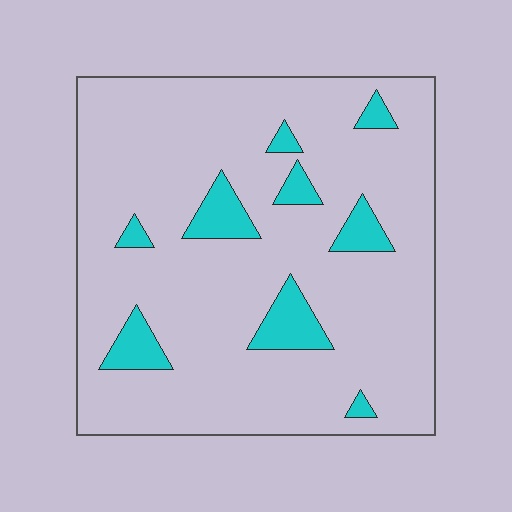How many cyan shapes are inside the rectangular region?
9.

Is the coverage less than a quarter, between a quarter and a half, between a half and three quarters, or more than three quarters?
Less than a quarter.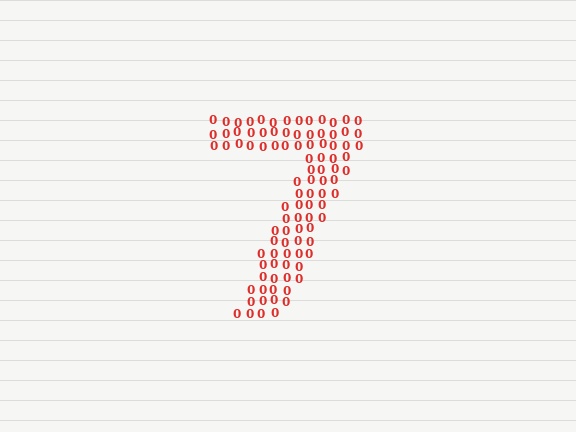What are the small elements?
The small elements are digit 0's.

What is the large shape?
The large shape is the digit 7.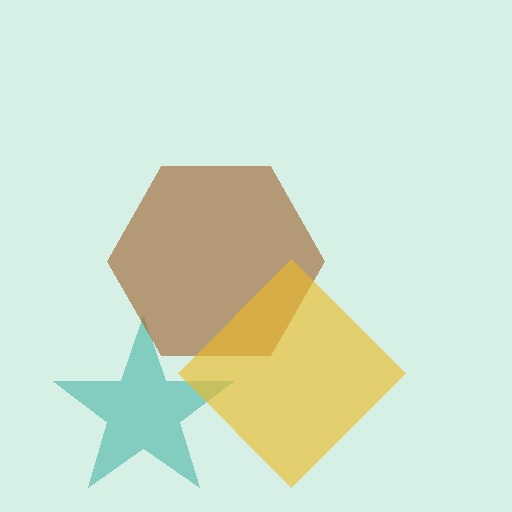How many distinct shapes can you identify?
There are 3 distinct shapes: a teal star, a brown hexagon, a yellow diamond.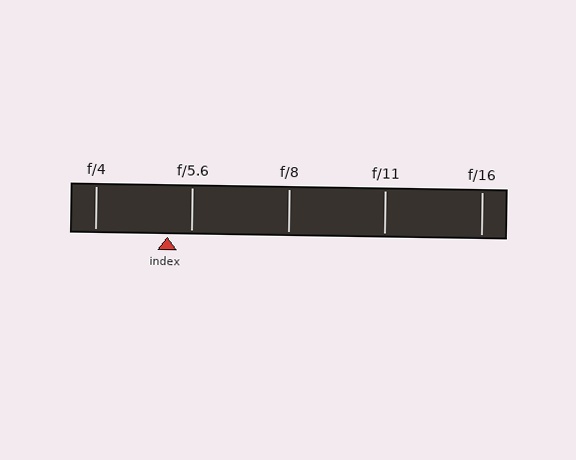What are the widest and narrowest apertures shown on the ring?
The widest aperture shown is f/4 and the narrowest is f/16.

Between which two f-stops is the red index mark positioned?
The index mark is between f/4 and f/5.6.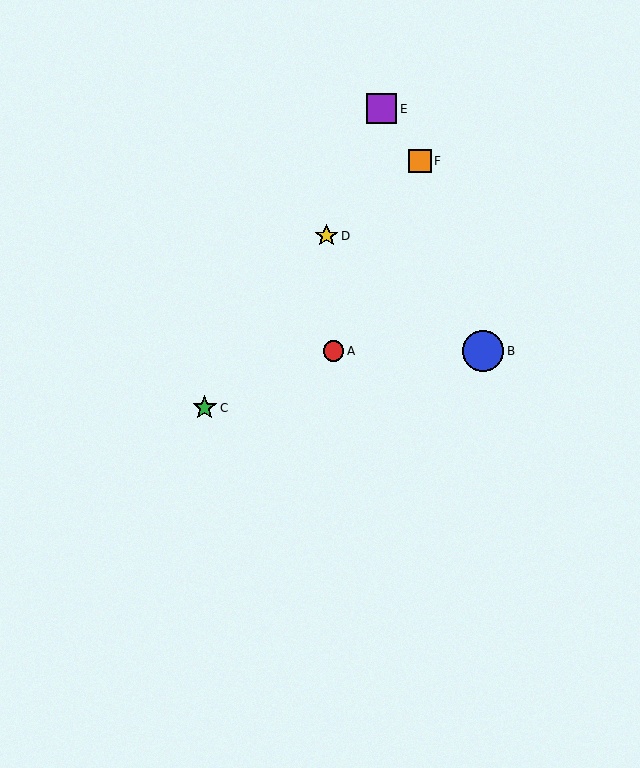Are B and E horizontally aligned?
No, B is at y≈351 and E is at y≈109.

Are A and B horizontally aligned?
Yes, both are at y≈351.